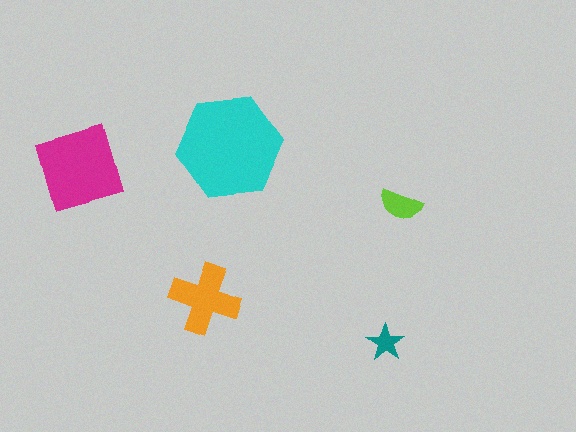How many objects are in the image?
There are 5 objects in the image.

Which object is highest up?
The cyan hexagon is topmost.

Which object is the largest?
The cyan hexagon.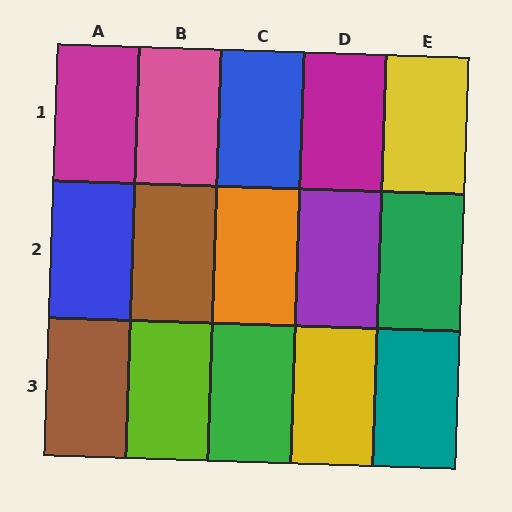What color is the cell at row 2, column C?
Orange.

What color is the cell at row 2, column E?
Green.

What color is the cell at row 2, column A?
Blue.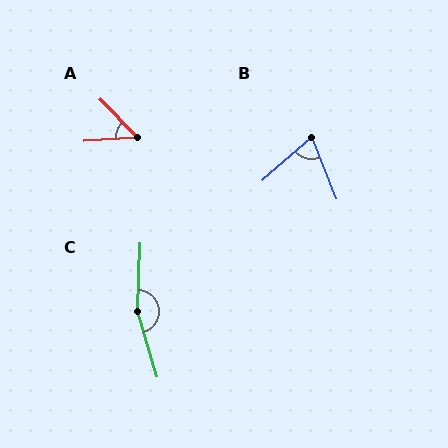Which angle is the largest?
C, at approximately 161 degrees.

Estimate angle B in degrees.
Approximately 71 degrees.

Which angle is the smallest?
A, at approximately 50 degrees.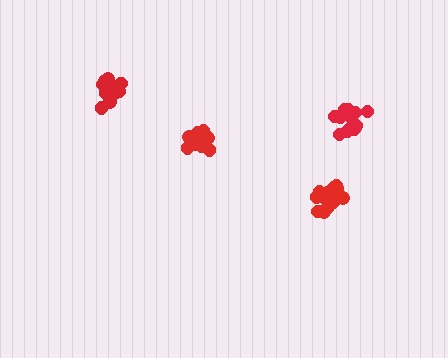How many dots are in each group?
Group 1: 16 dots, Group 2: 15 dots, Group 3: 19 dots, Group 4: 14 dots (64 total).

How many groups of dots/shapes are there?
There are 4 groups.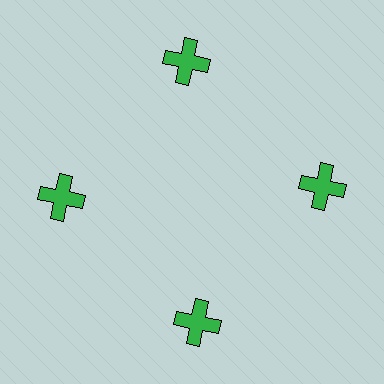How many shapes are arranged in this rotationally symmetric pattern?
There are 4 shapes, arranged in 4 groups of 1.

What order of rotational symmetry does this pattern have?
This pattern has 4-fold rotational symmetry.